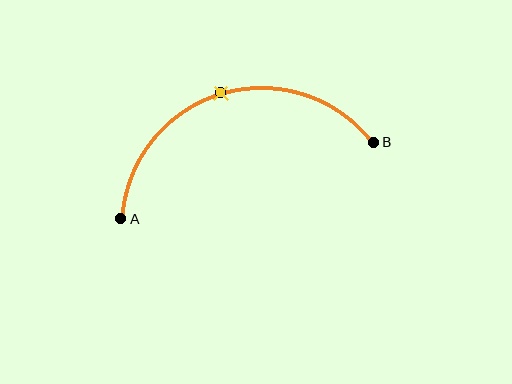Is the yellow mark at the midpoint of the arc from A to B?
Yes. The yellow mark lies on the arc at equal arc-length from both A and B — it is the arc midpoint.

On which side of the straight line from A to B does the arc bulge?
The arc bulges above the straight line connecting A and B.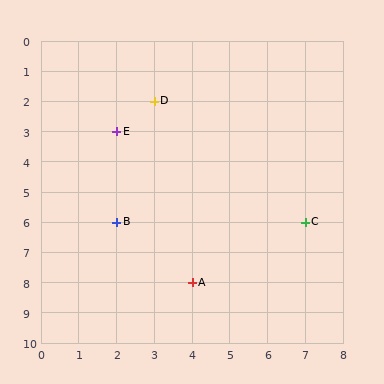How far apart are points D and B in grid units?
Points D and B are 1 column and 4 rows apart (about 4.1 grid units diagonally).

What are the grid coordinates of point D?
Point D is at grid coordinates (3, 2).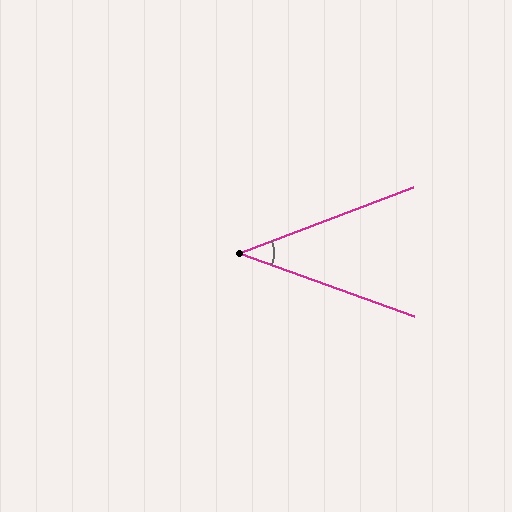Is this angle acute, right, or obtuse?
It is acute.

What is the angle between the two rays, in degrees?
Approximately 40 degrees.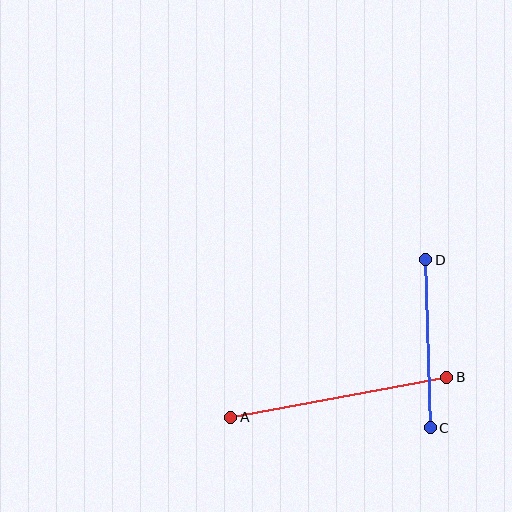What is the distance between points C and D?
The distance is approximately 168 pixels.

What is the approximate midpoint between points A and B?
The midpoint is at approximately (339, 397) pixels.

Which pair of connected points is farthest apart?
Points A and B are farthest apart.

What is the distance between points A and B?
The distance is approximately 220 pixels.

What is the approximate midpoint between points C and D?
The midpoint is at approximately (428, 344) pixels.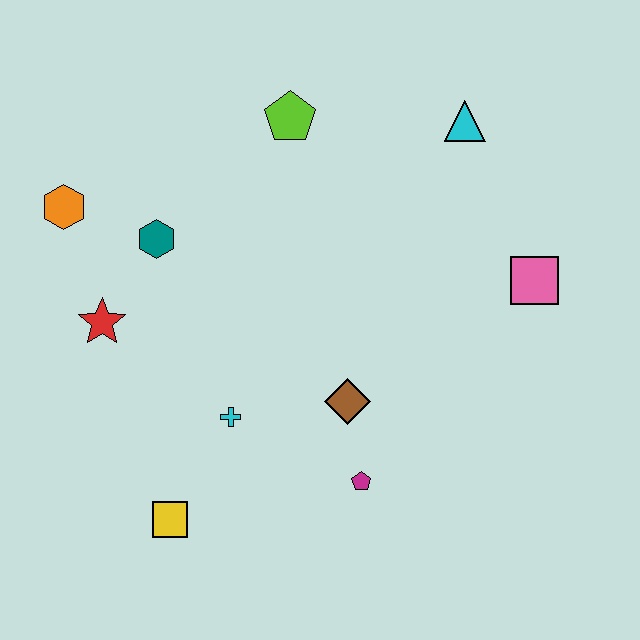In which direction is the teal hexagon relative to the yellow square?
The teal hexagon is above the yellow square.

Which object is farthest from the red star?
The pink square is farthest from the red star.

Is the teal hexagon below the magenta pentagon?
No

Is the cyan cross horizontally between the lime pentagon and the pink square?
No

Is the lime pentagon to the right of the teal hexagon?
Yes